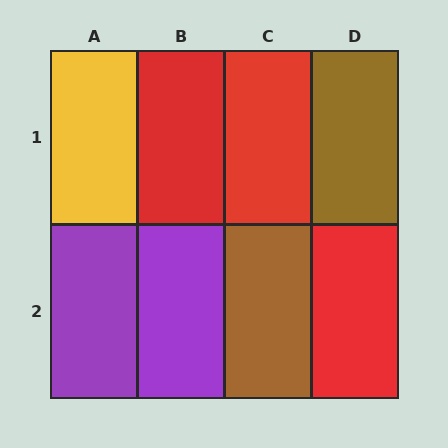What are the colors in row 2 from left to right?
Purple, purple, brown, red.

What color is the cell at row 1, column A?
Yellow.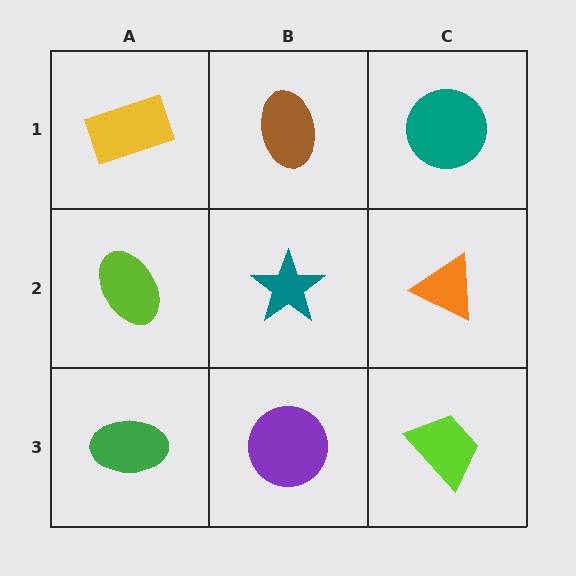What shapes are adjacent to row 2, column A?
A yellow rectangle (row 1, column A), a green ellipse (row 3, column A), a teal star (row 2, column B).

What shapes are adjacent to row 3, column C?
An orange triangle (row 2, column C), a purple circle (row 3, column B).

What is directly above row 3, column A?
A lime ellipse.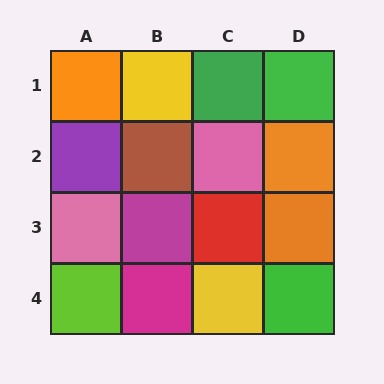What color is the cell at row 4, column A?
Lime.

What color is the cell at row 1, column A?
Orange.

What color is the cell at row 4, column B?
Magenta.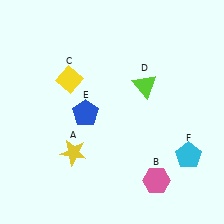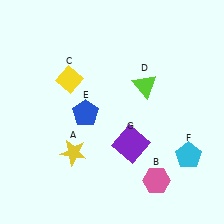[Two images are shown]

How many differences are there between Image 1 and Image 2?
There is 1 difference between the two images.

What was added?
A purple square (G) was added in Image 2.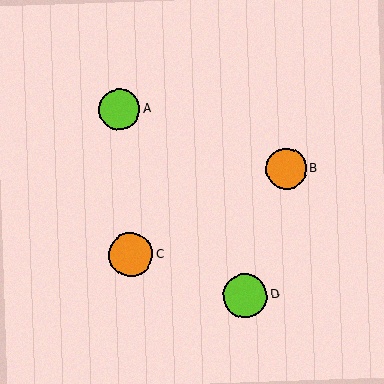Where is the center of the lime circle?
The center of the lime circle is at (119, 109).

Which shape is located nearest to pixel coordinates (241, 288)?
The lime circle (labeled D) at (245, 296) is nearest to that location.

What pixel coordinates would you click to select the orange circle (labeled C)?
Click at (131, 255) to select the orange circle C.